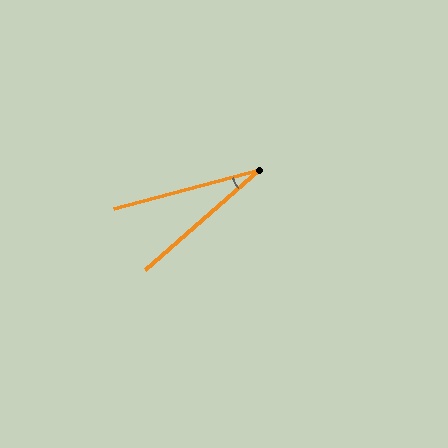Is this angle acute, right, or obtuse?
It is acute.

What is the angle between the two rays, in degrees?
Approximately 26 degrees.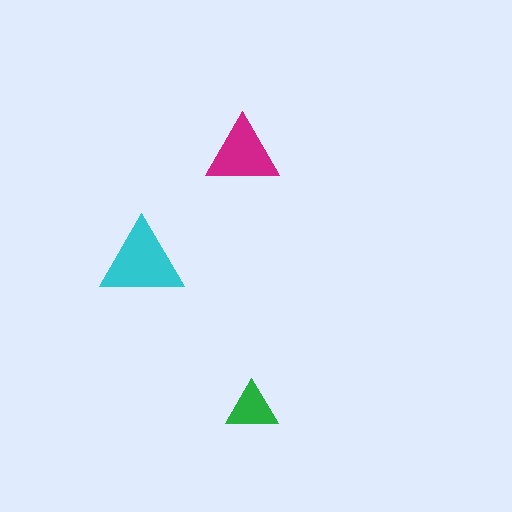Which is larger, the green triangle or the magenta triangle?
The magenta one.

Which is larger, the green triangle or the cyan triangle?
The cyan one.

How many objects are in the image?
There are 3 objects in the image.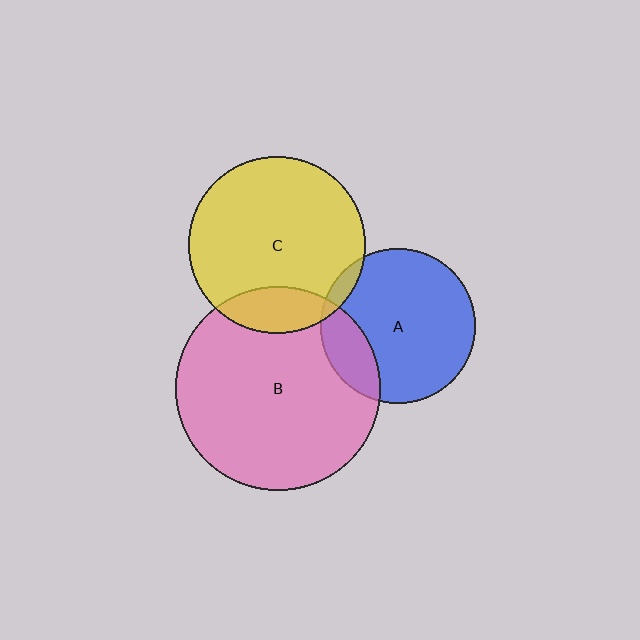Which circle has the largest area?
Circle B (pink).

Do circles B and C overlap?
Yes.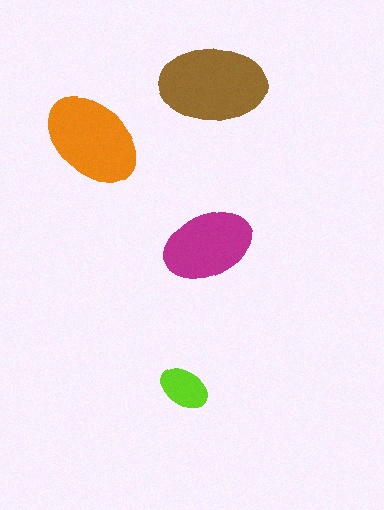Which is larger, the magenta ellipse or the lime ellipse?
The magenta one.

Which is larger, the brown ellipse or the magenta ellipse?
The brown one.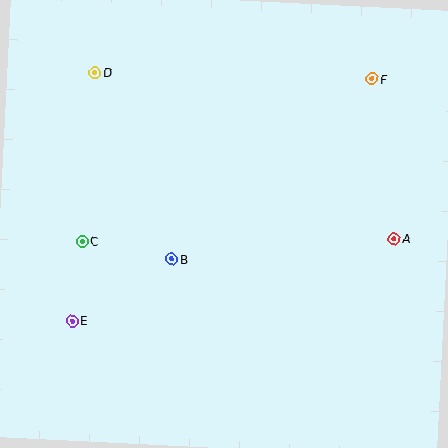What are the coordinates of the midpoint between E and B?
The midpoint between E and B is at (122, 290).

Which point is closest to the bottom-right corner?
Point A is closest to the bottom-right corner.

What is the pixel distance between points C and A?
The distance between C and A is 312 pixels.